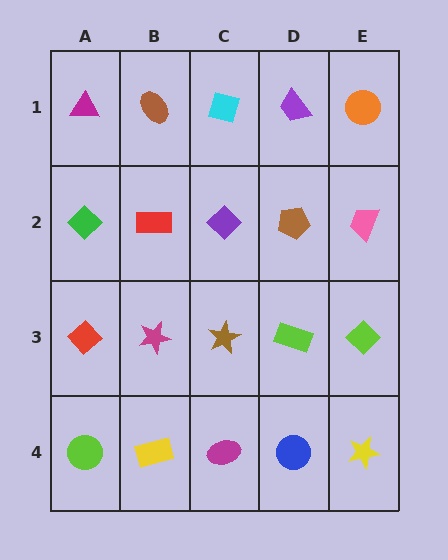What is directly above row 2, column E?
An orange circle.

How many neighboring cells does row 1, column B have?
3.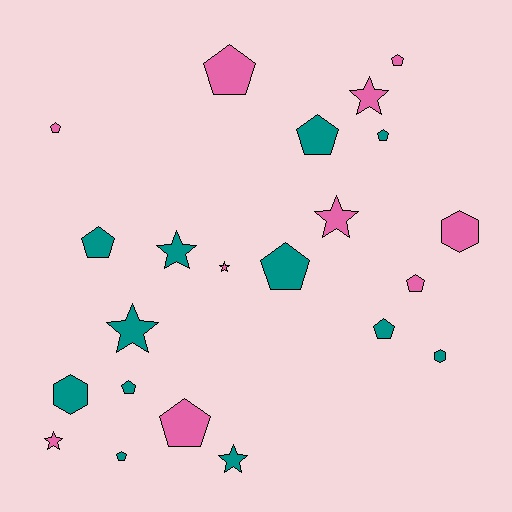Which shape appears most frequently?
Pentagon, with 12 objects.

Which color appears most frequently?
Teal, with 12 objects.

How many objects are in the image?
There are 22 objects.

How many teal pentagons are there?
There are 7 teal pentagons.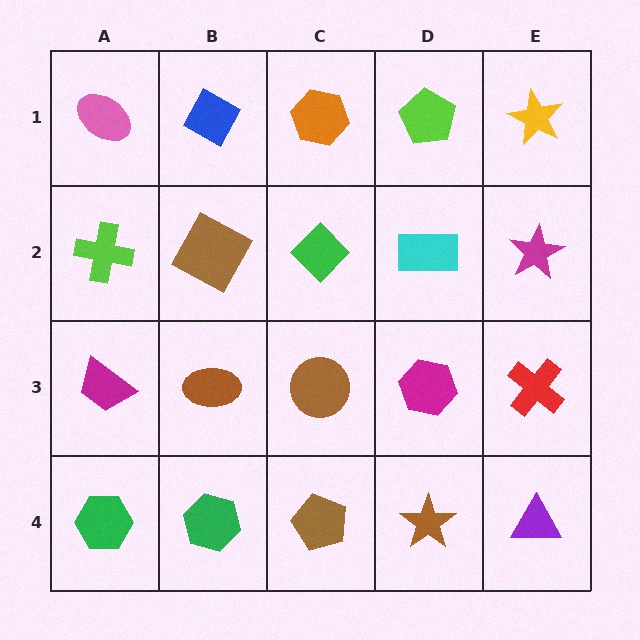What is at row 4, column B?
A green hexagon.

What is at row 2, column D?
A cyan rectangle.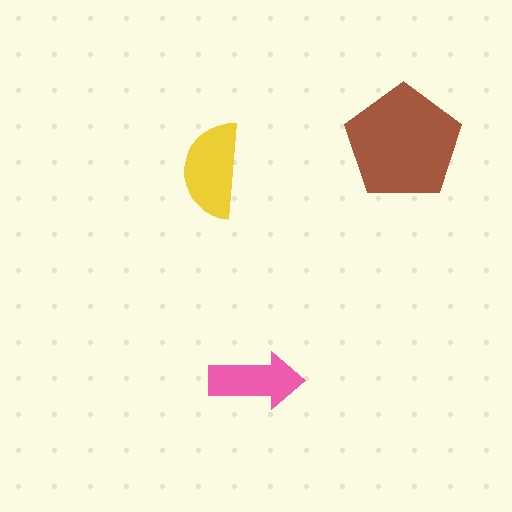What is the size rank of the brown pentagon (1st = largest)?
1st.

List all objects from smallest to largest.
The pink arrow, the yellow semicircle, the brown pentagon.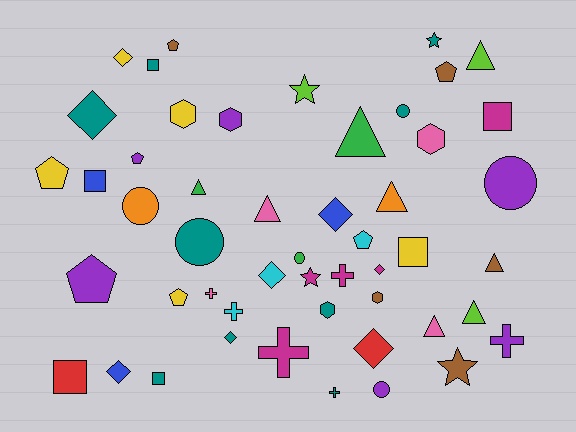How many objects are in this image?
There are 50 objects.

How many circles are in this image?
There are 6 circles.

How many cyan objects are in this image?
There are 3 cyan objects.